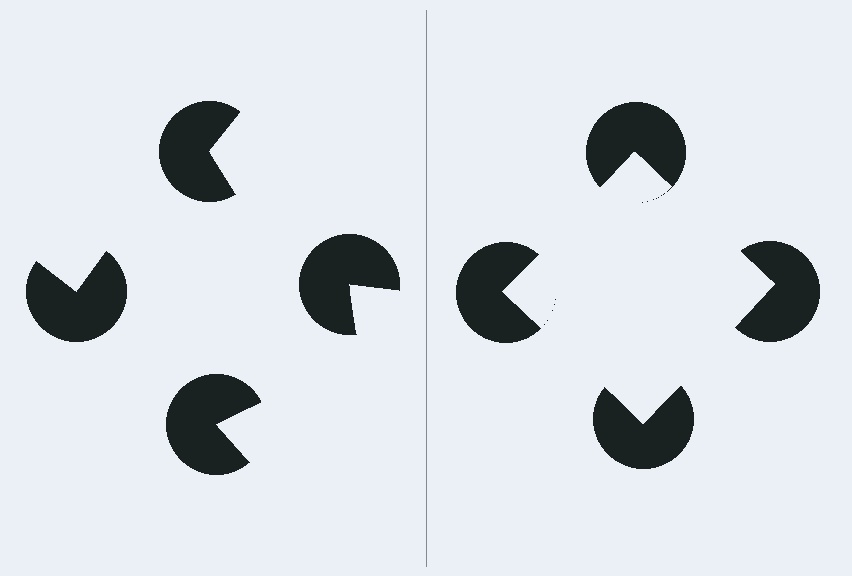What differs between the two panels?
The pac-man discs are positioned identically on both sides; only the wedge orientations differ. On the right they align to a square; on the left they are misaligned.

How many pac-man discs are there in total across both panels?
8 — 4 on each side.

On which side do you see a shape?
An illusory square appears on the right side. On the left side the wedge cuts are rotated, so no coherent shape forms.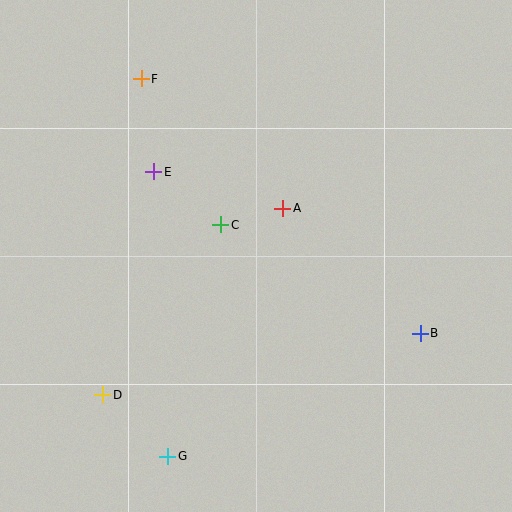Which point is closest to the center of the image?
Point C at (221, 225) is closest to the center.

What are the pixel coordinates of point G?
Point G is at (168, 456).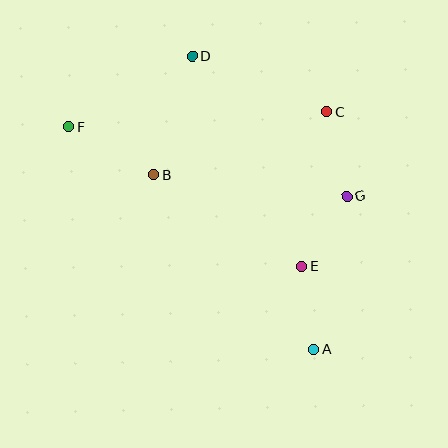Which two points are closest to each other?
Points E and G are closest to each other.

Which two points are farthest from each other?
Points A and F are farthest from each other.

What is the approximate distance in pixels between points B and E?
The distance between B and E is approximately 173 pixels.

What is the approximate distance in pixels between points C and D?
The distance between C and D is approximately 145 pixels.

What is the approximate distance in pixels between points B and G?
The distance between B and G is approximately 194 pixels.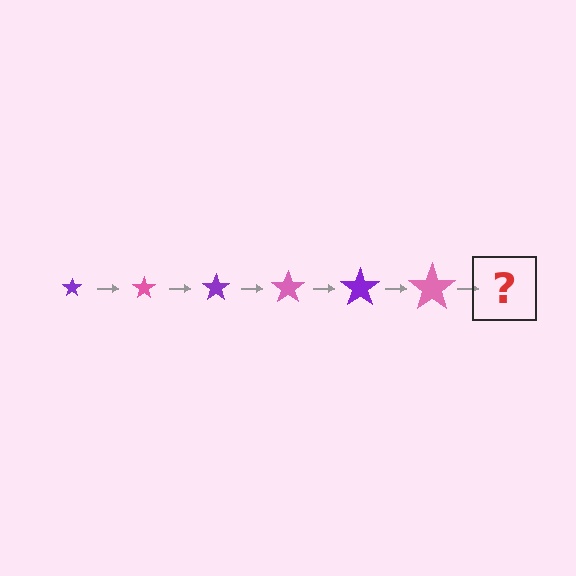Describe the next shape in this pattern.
It should be a purple star, larger than the previous one.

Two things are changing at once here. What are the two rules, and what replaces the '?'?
The two rules are that the star grows larger each step and the color cycles through purple and pink. The '?' should be a purple star, larger than the previous one.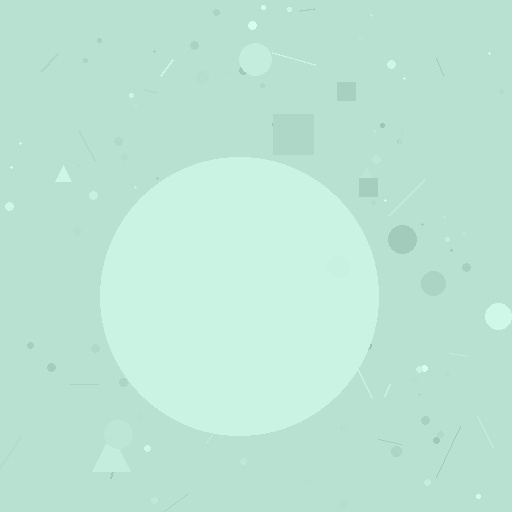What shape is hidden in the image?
A circle is hidden in the image.